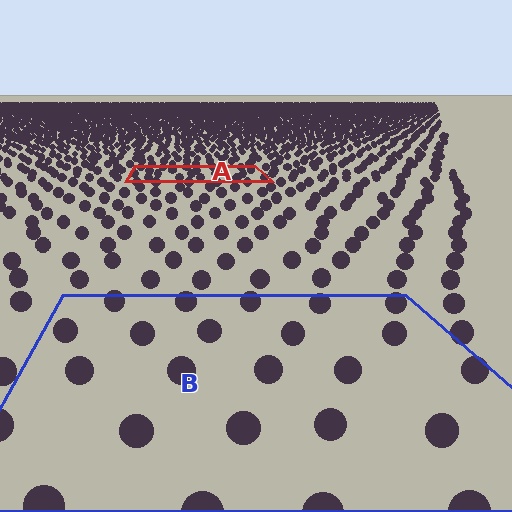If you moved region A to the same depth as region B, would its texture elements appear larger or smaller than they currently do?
They would appear larger. At a closer depth, the same texture elements are projected at a bigger on-screen size.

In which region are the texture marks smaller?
The texture marks are smaller in region A, because it is farther away.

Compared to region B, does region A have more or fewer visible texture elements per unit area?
Region A has more texture elements per unit area — they are packed more densely because it is farther away.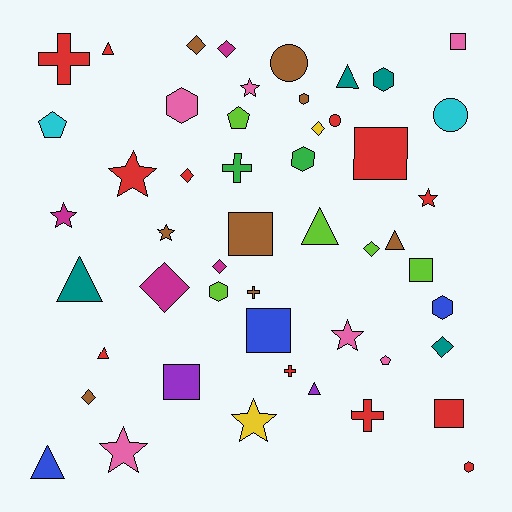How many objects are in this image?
There are 50 objects.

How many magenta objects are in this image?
There are 4 magenta objects.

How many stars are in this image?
There are 8 stars.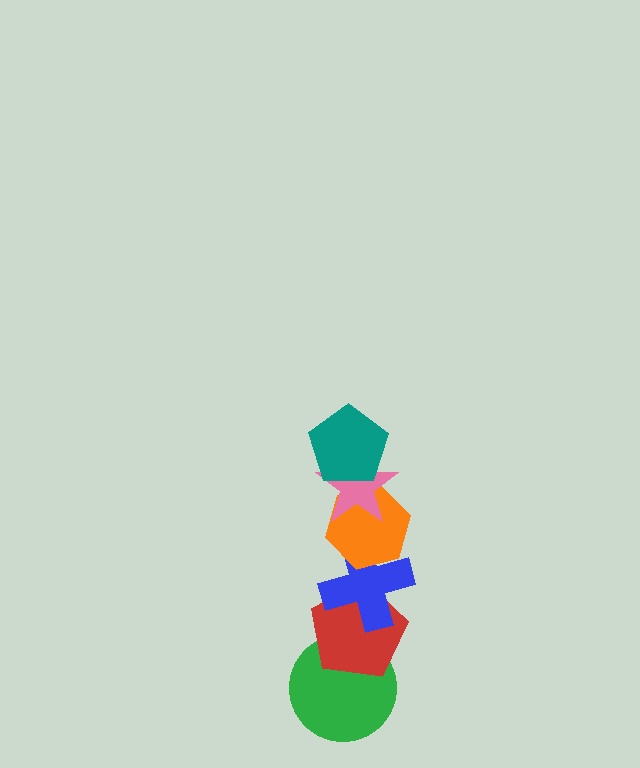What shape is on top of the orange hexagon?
The pink star is on top of the orange hexagon.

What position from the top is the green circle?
The green circle is 6th from the top.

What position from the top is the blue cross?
The blue cross is 4th from the top.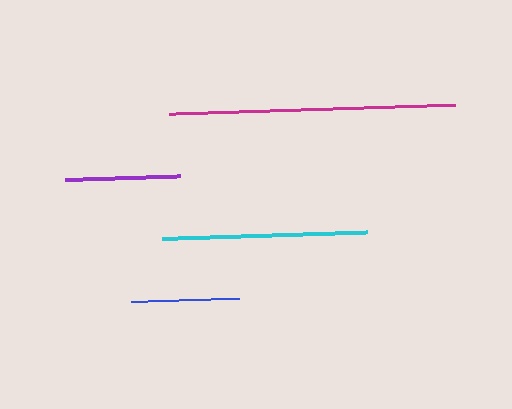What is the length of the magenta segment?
The magenta segment is approximately 286 pixels long.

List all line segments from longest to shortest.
From longest to shortest: magenta, cyan, purple, blue.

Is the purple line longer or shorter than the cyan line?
The cyan line is longer than the purple line.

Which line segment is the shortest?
The blue line is the shortest at approximately 107 pixels.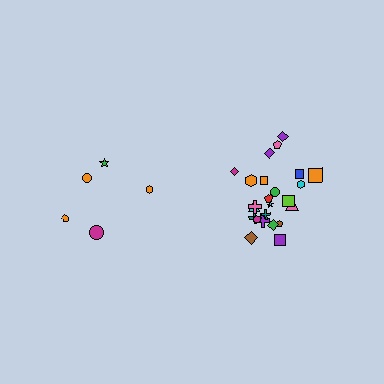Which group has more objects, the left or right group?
The right group.